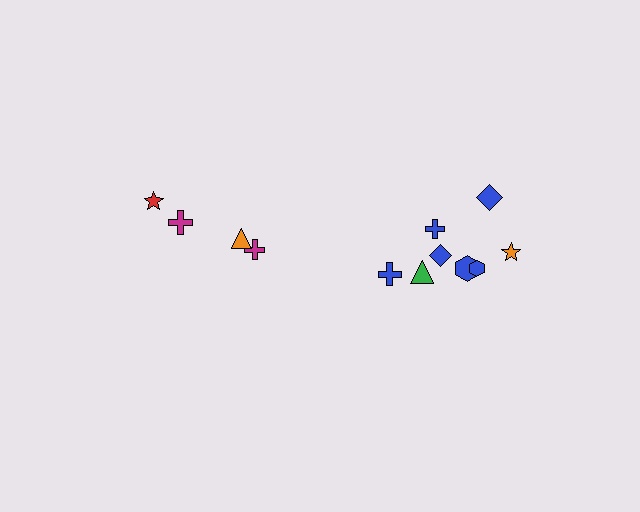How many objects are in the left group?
There are 4 objects.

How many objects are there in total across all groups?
There are 12 objects.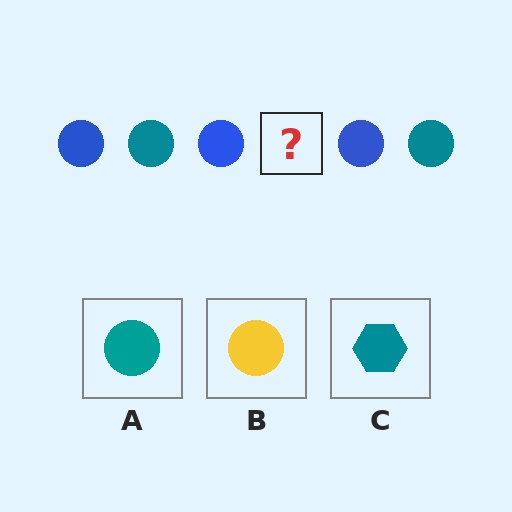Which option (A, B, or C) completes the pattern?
A.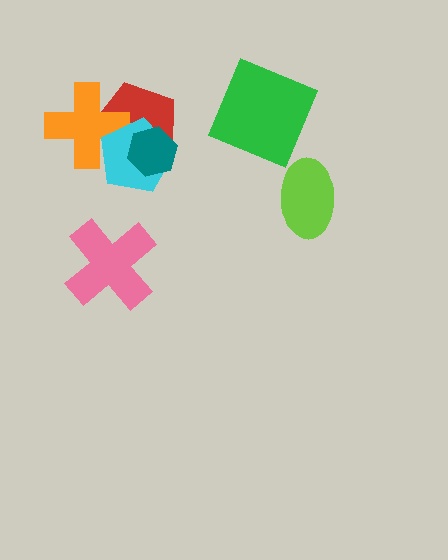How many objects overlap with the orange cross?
2 objects overlap with the orange cross.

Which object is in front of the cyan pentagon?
The teal hexagon is in front of the cyan pentagon.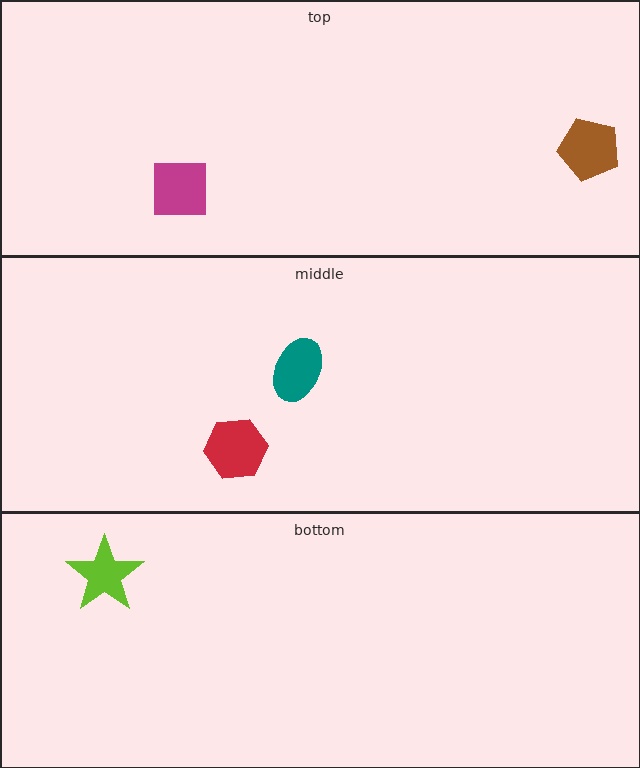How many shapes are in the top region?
2.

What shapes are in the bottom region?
The lime star.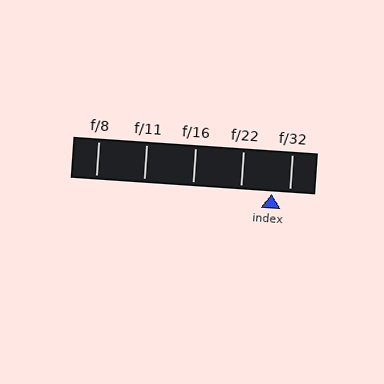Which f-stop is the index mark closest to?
The index mark is closest to f/32.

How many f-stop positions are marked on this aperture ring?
There are 5 f-stop positions marked.